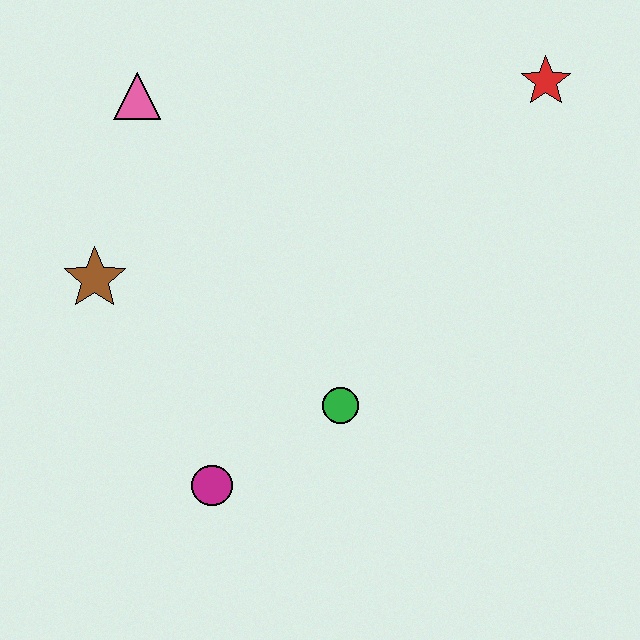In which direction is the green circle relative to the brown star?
The green circle is to the right of the brown star.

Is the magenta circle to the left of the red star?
Yes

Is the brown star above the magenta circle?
Yes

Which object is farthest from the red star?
The magenta circle is farthest from the red star.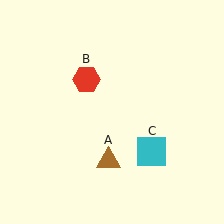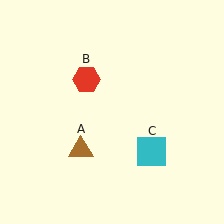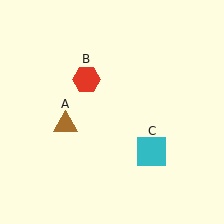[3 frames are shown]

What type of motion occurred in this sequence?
The brown triangle (object A) rotated clockwise around the center of the scene.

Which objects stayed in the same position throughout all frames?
Red hexagon (object B) and cyan square (object C) remained stationary.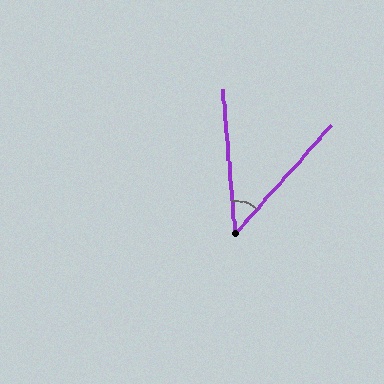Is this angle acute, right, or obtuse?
It is acute.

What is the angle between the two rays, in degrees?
Approximately 46 degrees.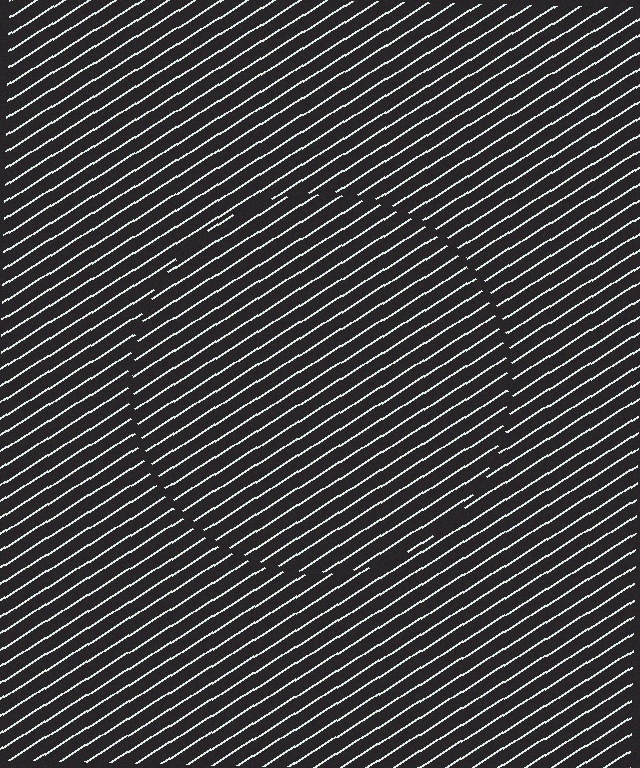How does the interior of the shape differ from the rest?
The interior of the shape contains the same grating, shifted by half a period — the contour is defined by the phase discontinuity where line-ends from the inner and outer gratings abut.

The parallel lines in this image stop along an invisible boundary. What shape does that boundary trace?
An illusory circle. The interior of the shape contains the same grating, shifted by half a period — the contour is defined by the phase discontinuity where line-ends from the inner and outer gratings abut.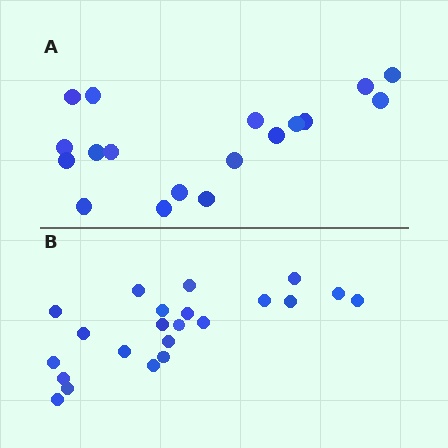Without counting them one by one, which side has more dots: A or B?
Region B (the bottom region) has more dots.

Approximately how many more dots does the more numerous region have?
Region B has about 4 more dots than region A.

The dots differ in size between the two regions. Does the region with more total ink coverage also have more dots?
No. Region A has more total ink coverage because its dots are larger, but region B actually contains more individual dots. Total area can be misleading — the number of items is what matters here.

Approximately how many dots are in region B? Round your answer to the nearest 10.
About 20 dots. (The exact count is 22, which rounds to 20.)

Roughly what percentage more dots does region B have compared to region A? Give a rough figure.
About 20% more.